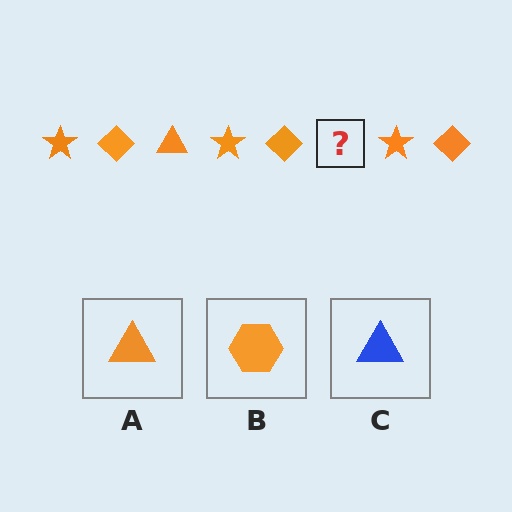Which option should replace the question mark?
Option A.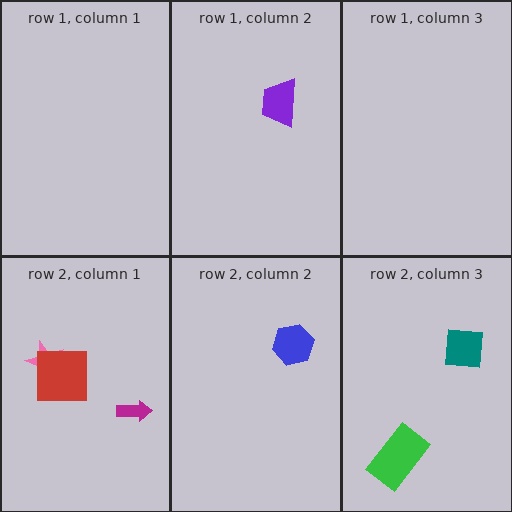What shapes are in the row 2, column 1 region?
The pink star, the magenta arrow, the red square.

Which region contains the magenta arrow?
The row 2, column 1 region.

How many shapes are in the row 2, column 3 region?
2.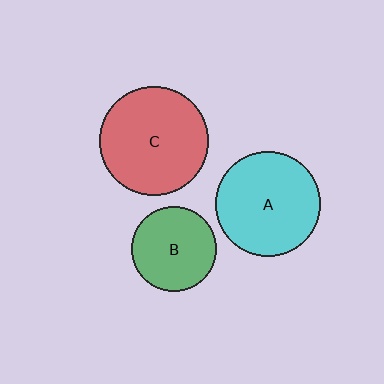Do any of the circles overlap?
No, none of the circles overlap.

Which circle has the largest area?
Circle C (red).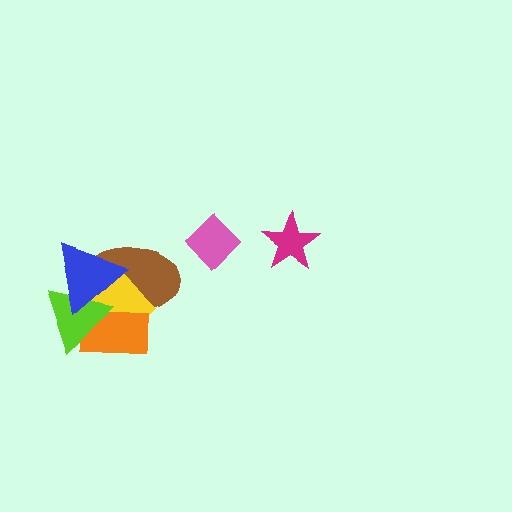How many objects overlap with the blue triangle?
4 objects overlap with the blue triangle.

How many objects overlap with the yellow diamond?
4 objects overlap with the yellow diamond.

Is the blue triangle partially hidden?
No, no other shape covers it.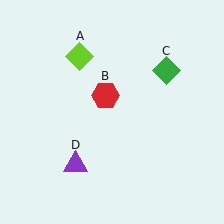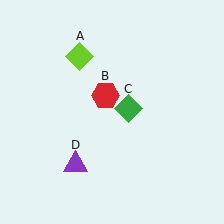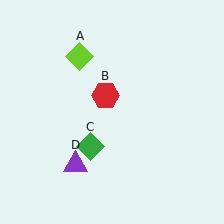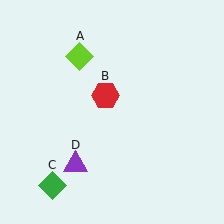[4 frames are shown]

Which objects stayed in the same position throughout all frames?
Lime diamond (object A) and red hexagon (object B) and purple triangle (object D) remained stationary.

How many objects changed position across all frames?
1 object changed position: green diamond (object C).